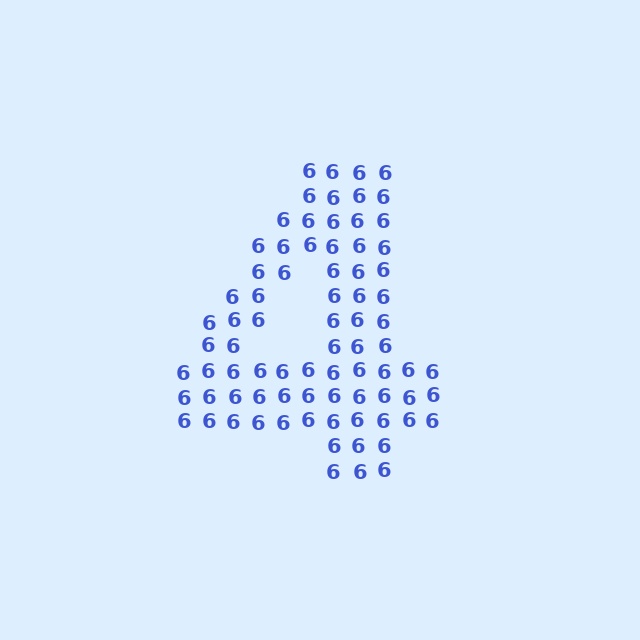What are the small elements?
The small elements are digit 6's.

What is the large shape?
The large shape is the digit 4.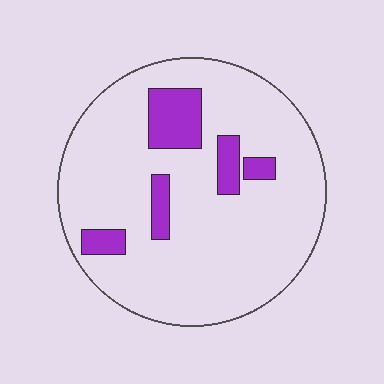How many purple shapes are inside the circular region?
5.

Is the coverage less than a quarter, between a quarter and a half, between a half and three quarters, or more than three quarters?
Less than a quarter.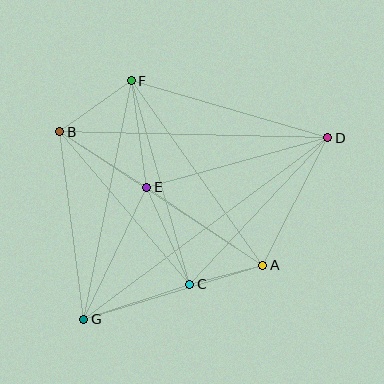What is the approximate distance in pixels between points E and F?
The distance between E and F is approximately 108 pixels.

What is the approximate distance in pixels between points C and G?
The distance between C and G is approximately 112 pixels.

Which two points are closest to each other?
Points A and C are closest to each other.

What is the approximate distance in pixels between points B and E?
The distance between B and E is approximately 103 pixels.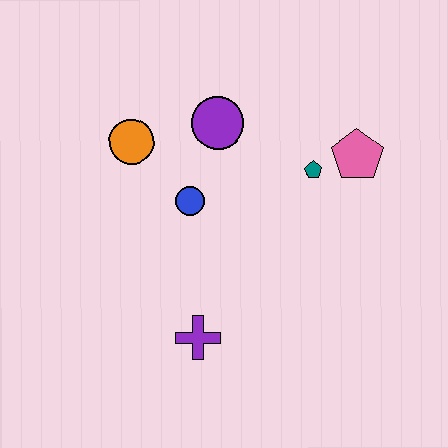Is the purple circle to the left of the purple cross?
No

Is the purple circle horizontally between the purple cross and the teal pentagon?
Yes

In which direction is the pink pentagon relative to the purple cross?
The pink pentagon is above the purple cross.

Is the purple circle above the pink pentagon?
Yes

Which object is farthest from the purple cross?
The pink pentagon is farthest from the purple cross.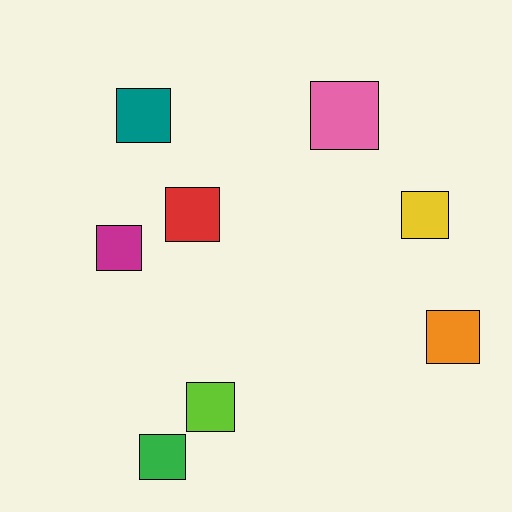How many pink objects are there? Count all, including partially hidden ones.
There is 1 pink object.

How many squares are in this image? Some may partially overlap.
There are 8 squares.